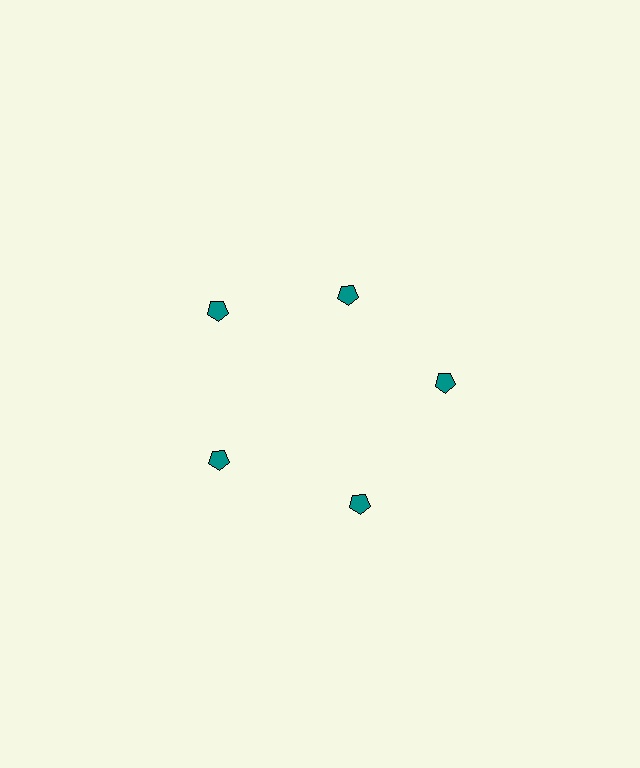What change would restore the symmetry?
The symmetry would be restored by moving it outward, back onto the ring so that all 5 pentagons sit at equal angles and equal distance from the center.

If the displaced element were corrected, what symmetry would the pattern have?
It would have 5-fold rotational symmetry — the pattern would map onto itself every 72 degrees.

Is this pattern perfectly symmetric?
No. The 5 teal pentagons are arranged in a ring, but one element near the 1 o'clock position is pulled inward toward the center, breaking the 5-fold rotational symmetry.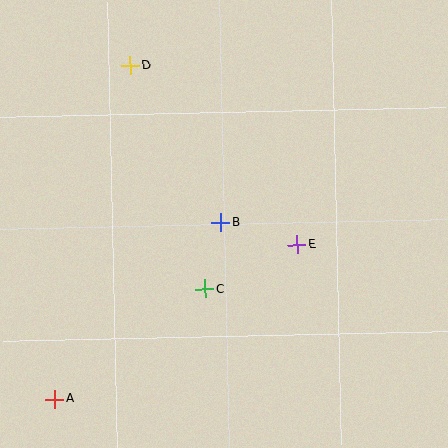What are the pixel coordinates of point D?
Point D is at (130, 65).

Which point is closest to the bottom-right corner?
Point E is closest to the bottom-right corner.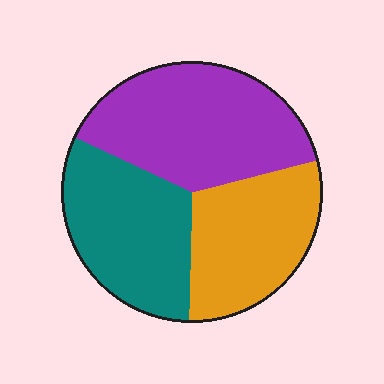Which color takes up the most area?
Purple, at roughly 40%.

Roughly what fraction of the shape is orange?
Orange takes up between a quarter and a half of the shape.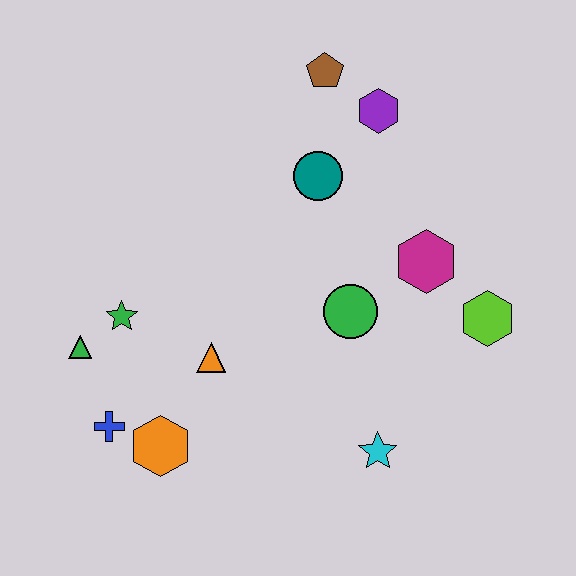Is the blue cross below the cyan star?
No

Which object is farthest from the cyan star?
The brown pentagon is farthest from the cyan star.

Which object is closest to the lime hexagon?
The magenta hexagon is closest to the lime hexagon.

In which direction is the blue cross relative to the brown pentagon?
The blue cross is below the brown pentagon.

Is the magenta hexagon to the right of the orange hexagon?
Yes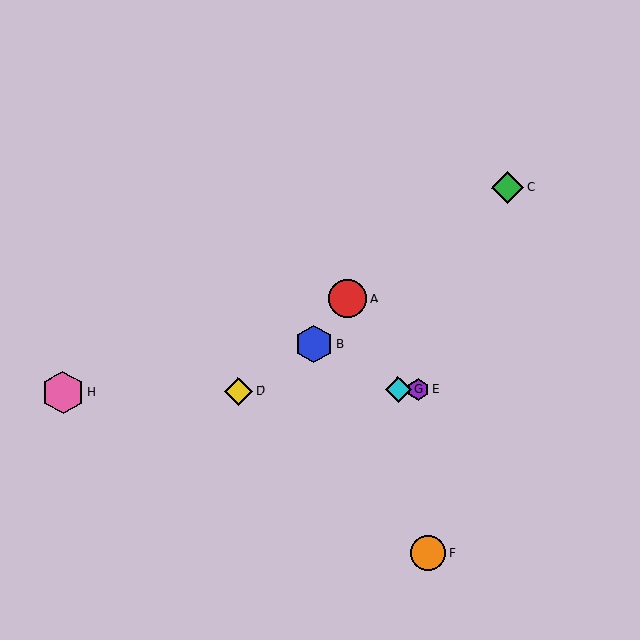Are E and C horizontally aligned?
No, E is at y≈390 and C is at y≈188.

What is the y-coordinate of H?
Object H is at y≈393.